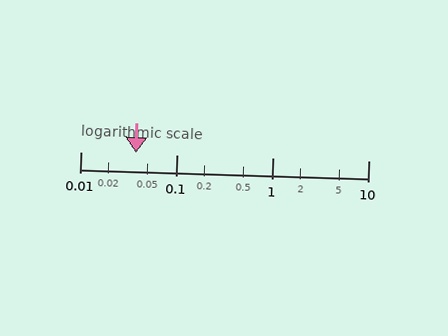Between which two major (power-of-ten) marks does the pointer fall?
The pointer is between 0.01 and 0.1.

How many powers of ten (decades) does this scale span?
The scale spans 3 decades, from 0.01 to 10.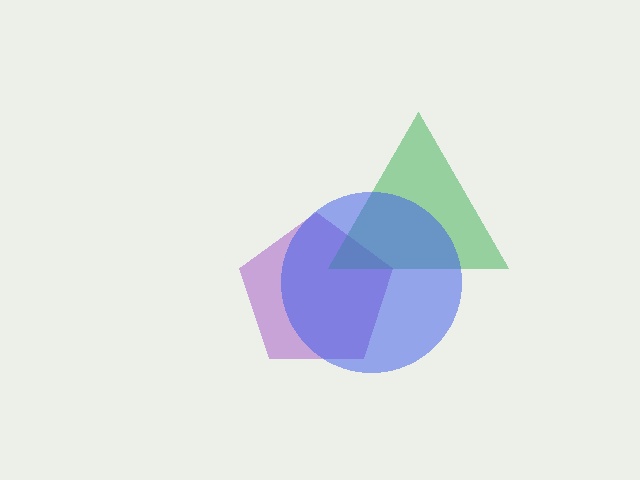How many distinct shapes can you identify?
There are 3 distinct shapes: a purple pentagon, a green triangle, a blue circle.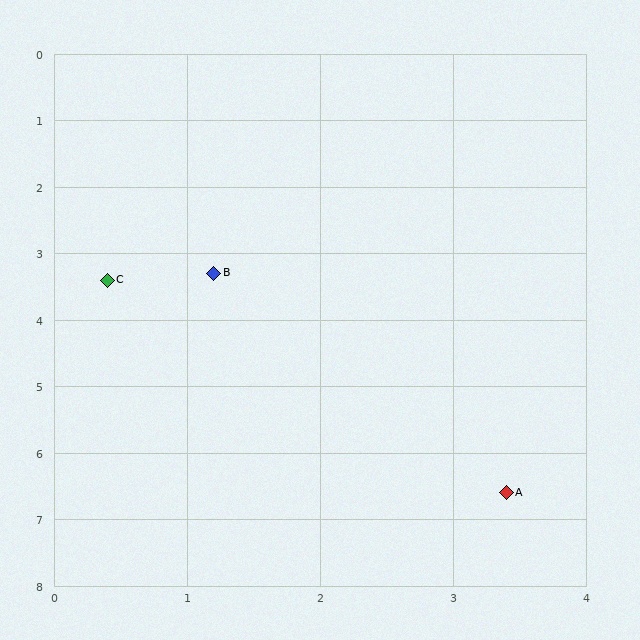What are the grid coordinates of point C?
Point C is at approximately (0.4, 3.4).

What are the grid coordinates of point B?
Point B is at approximately (1.2, 3.3).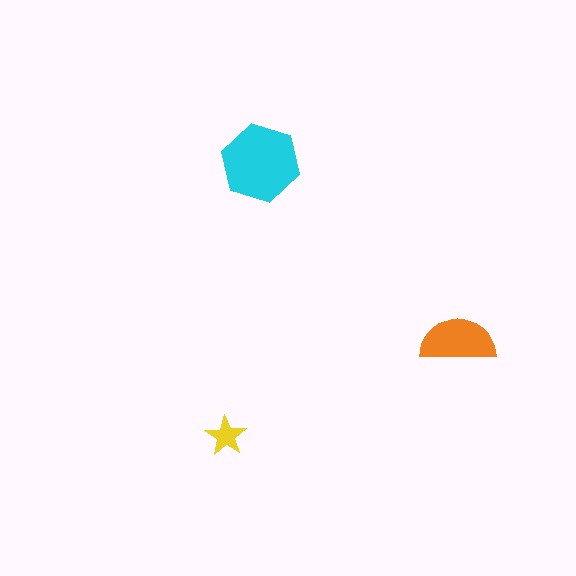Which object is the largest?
The cyan hexagon.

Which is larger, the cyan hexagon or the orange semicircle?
The cyan hexagon.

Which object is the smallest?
The yellow star.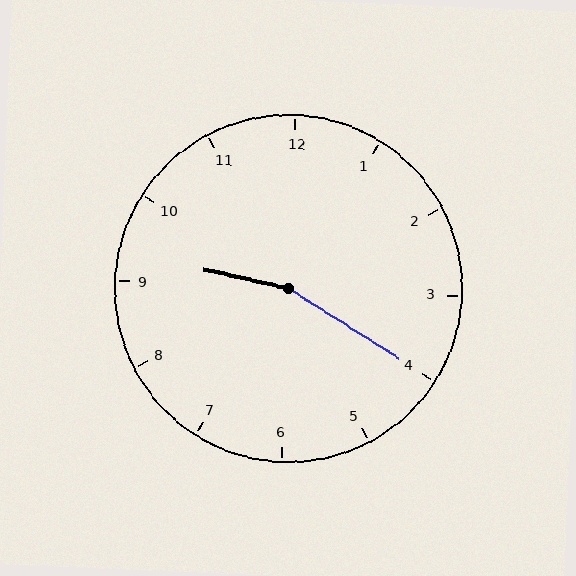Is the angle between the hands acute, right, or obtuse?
It is obtuse.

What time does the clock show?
9:20.